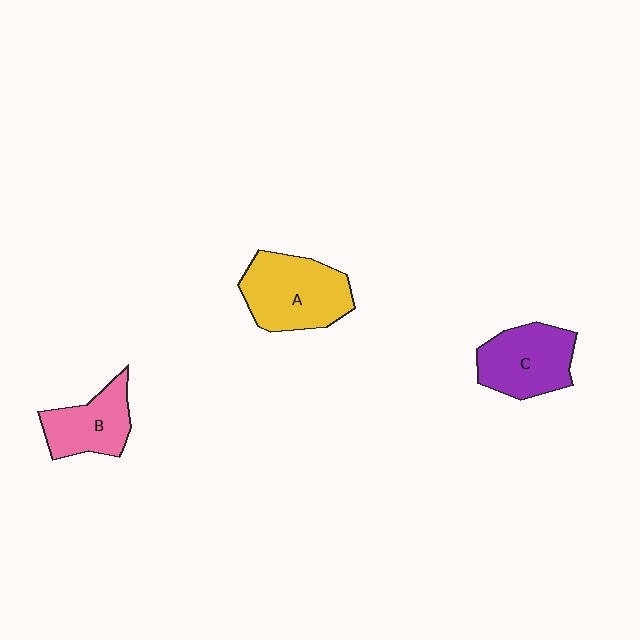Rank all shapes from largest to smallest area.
From largest to smallest: A (yellow), C (purple), B (pink).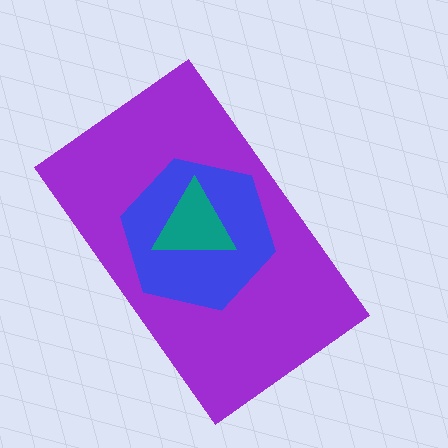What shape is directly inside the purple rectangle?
The blue hexagon.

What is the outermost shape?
The purple rectangle.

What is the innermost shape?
The teal triangle.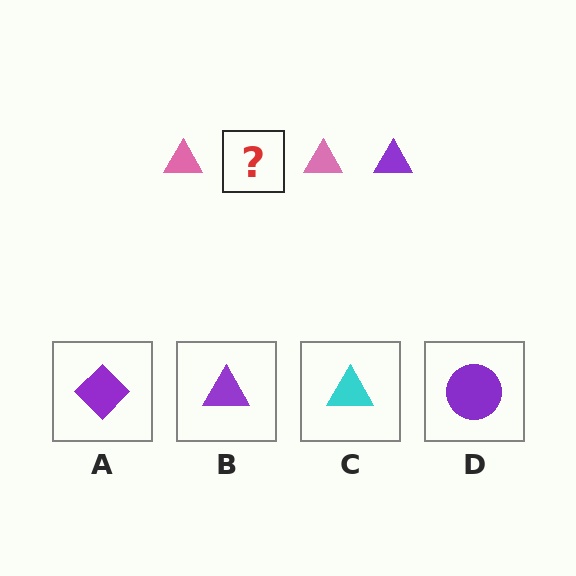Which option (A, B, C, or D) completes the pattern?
B.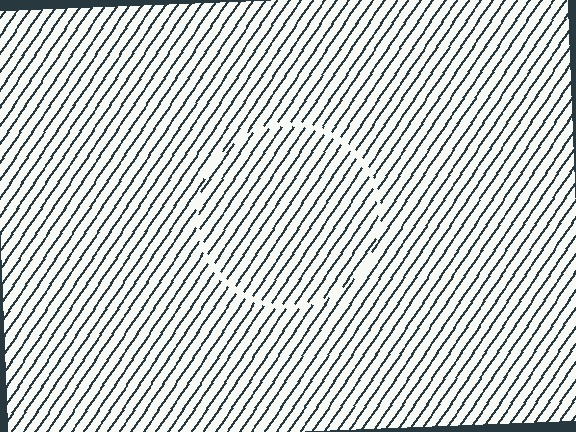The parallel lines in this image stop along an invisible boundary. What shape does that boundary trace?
An illusory circle. The interior of the shape contains the same grating, shifted by half a period — the contour is defined by the phase discontinuity where line-ends from the inner and outer gratings abut.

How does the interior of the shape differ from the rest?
The interior of the shape contains the same grating, shifted by half a period — the contour is defined by the phase discontinuity where line-ends from the inner and outer gratings abut.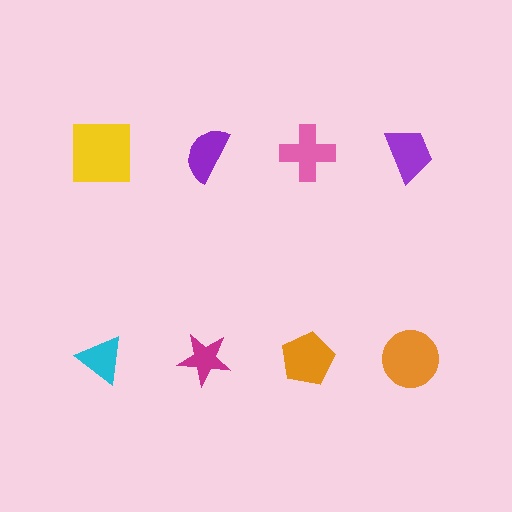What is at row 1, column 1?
A yellow square.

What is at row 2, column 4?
An orange circle.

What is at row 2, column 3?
An orange pentagon.